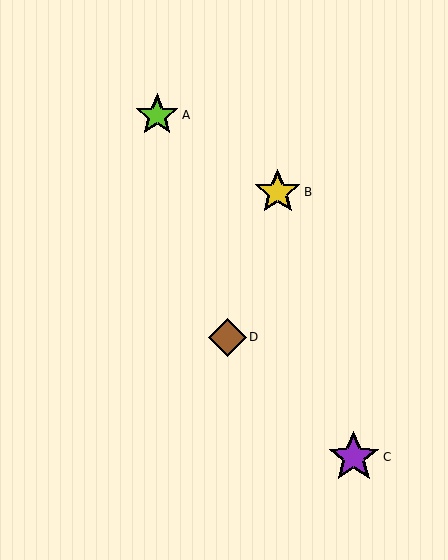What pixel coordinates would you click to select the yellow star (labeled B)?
Click at (278, 192) to select the yellow star B.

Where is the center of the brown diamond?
The center of the brown diamond is at (227, 337).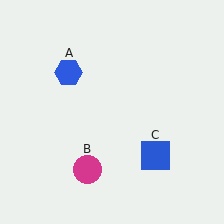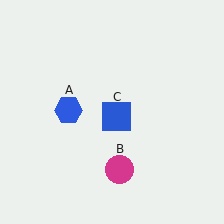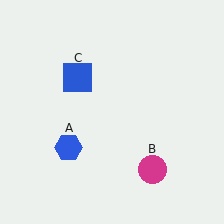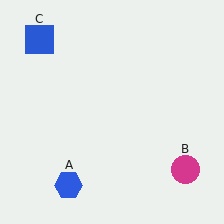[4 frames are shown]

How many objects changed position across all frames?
3 objects changed position: blue hexagon (object A), magenta circle (object B), blue square (object C).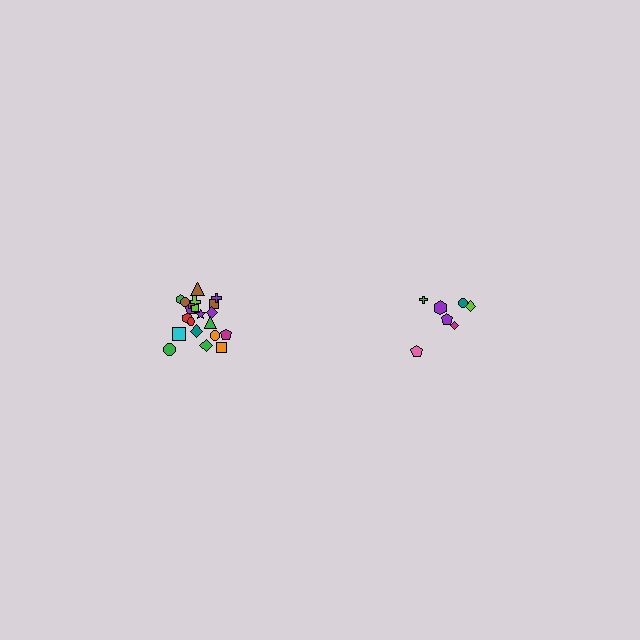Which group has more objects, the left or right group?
The left group.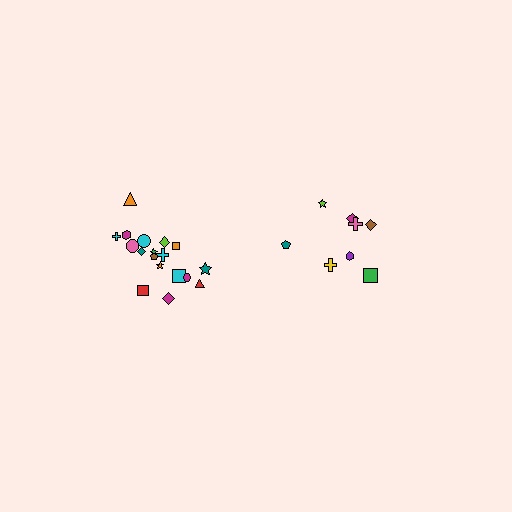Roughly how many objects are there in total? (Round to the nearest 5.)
Roughly 25 objects in total.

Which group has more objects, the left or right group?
The left group.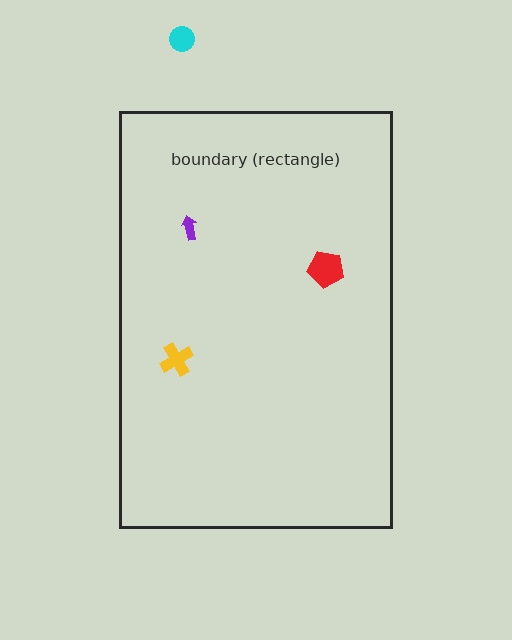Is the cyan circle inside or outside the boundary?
Outside.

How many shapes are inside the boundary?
3 inside, 1 outside.